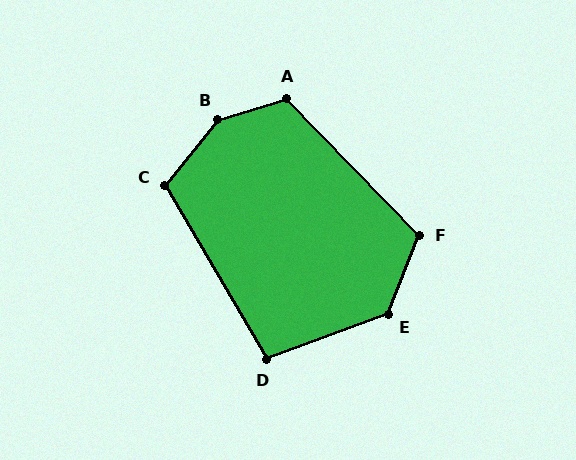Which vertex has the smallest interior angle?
D, at approximately 100 degrees.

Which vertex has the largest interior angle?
B, at approximately 145 degrees.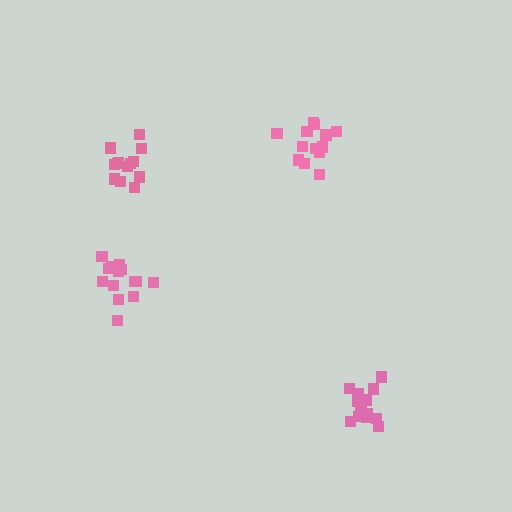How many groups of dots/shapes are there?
There are 4 groups.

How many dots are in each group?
Group 1: 13 dots, Group 2: 13 dots, Group 3: 15 dots, Group 4: 13 dots (54 total).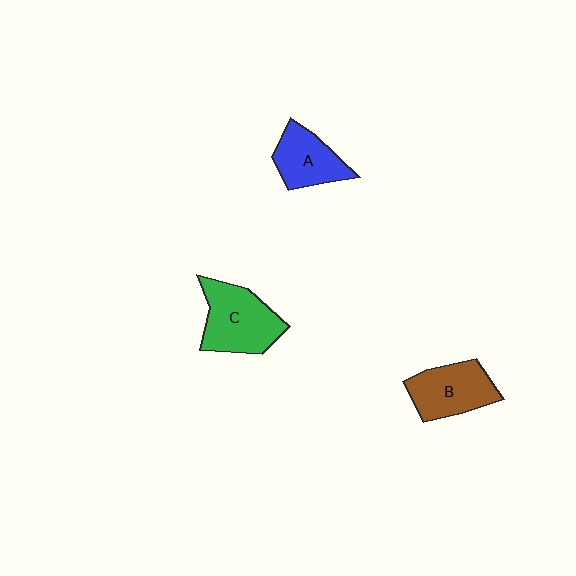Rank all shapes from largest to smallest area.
From largest to smallest: C (green), B (brown), A (blue).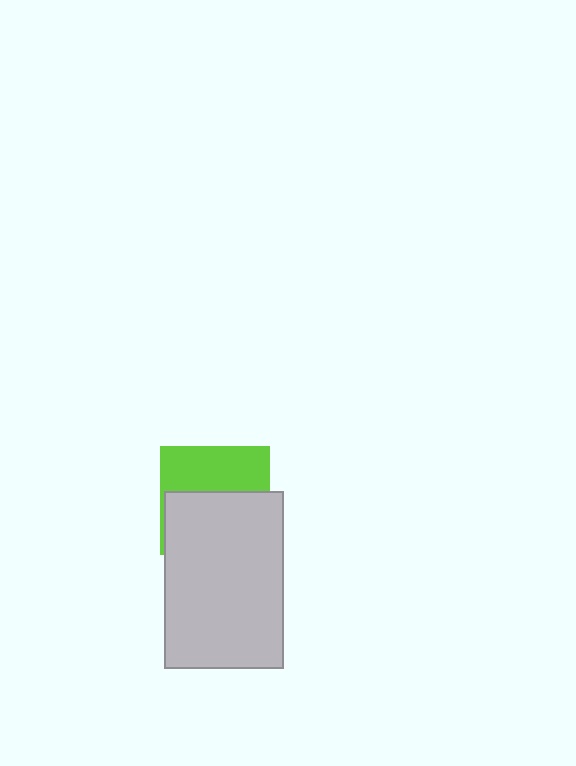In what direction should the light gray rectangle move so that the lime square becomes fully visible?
The light gray rectangle should move down. That is the shortest direction to clear the overlap and leave the lime square fully visible.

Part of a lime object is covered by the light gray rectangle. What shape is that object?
It is a square.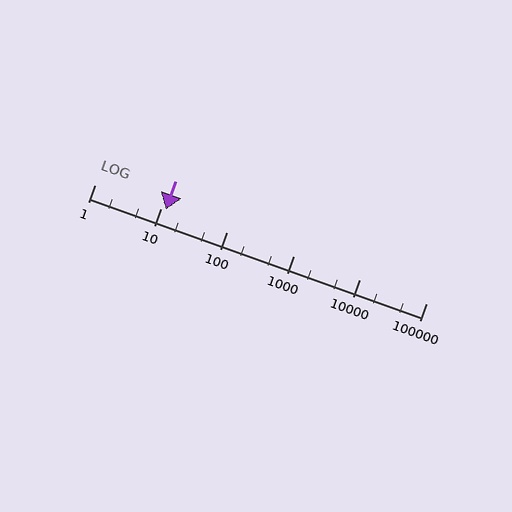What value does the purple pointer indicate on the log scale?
The pointer indicates approximately 12.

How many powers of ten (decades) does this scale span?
The scale spans 5 decades, from 1 to 100000.